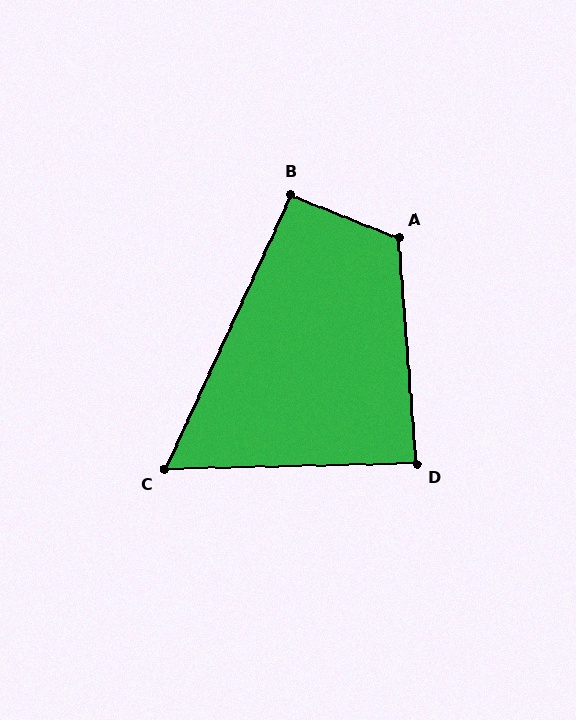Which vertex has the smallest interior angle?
C, at approximately 64 degrees.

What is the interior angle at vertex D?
Approximately 87 degrees (approximately right).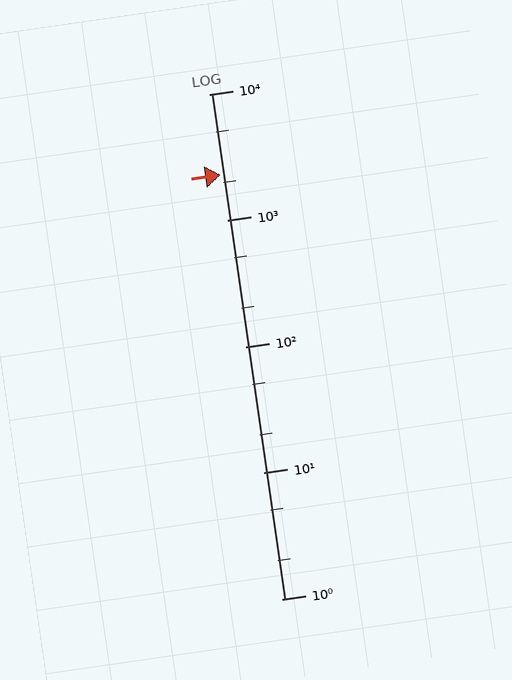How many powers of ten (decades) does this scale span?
The scale spans 4 decades, from 1 to 10000.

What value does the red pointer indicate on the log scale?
The pointer indicates approximately 2300.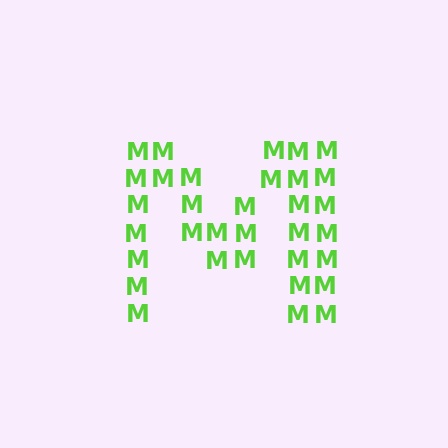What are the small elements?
The small elements are letter M's.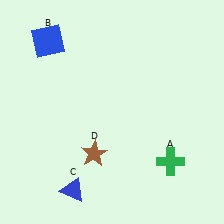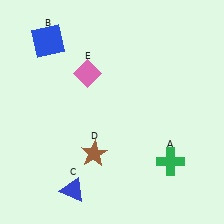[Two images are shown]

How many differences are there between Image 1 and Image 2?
There is 1 difference between the two images.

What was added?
A pink diamond (E) was added in Image 2.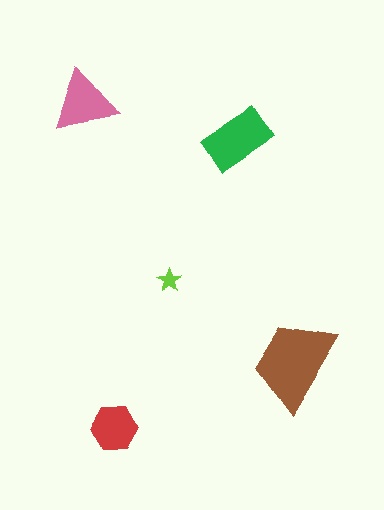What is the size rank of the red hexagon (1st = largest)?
4th.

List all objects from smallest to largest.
The lime star, the red hexagon, the pink triangle, the green rectangle, the brown trapezoid.